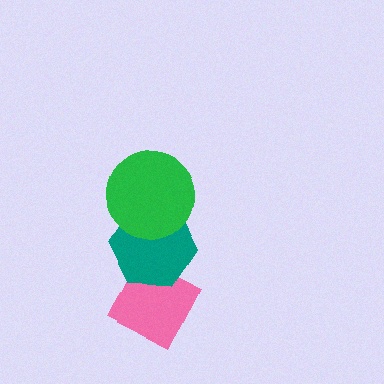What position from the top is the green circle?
The green circle is 1st from the top.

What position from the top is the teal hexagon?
The teal hexagon is 2nd from the top.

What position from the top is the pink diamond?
The pink diamond is 3rd from the top.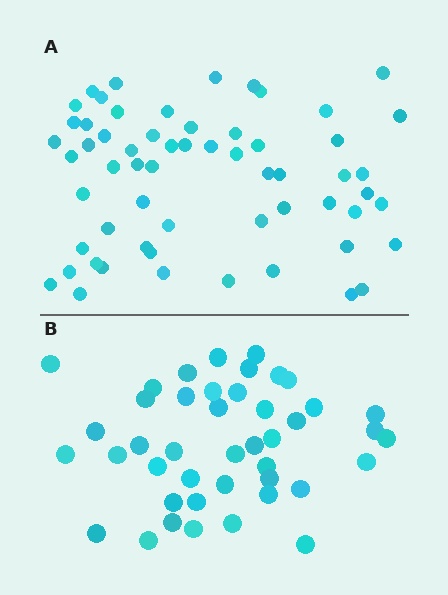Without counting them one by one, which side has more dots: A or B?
Region A (the top region) has more dots.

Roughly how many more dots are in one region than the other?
Region A has approximately 15 more dots than region B.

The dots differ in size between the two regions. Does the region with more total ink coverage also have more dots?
No. Region B has more total ink coverage because its dots are larger, but region A actually contains more individual dots. Total area can be misleading — the number of items is what matters here.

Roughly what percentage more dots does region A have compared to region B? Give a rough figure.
About 40% more.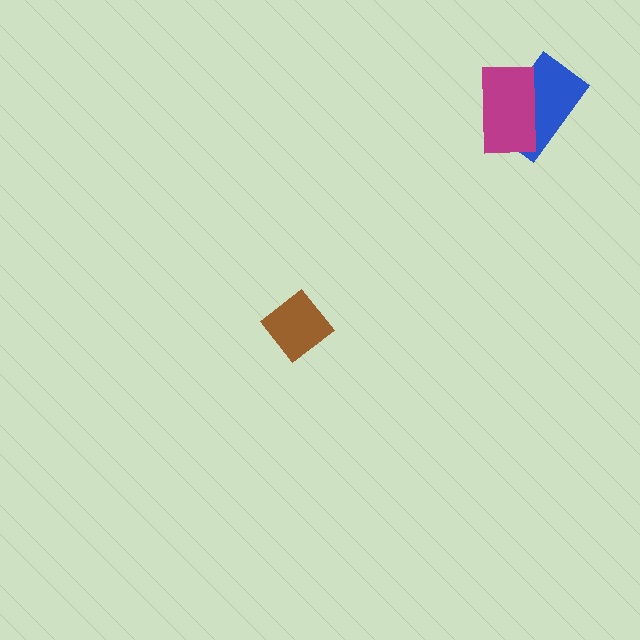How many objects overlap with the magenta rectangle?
1 object overlaps with the magenta rectangle.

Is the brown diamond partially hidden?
No, no other shape covers it.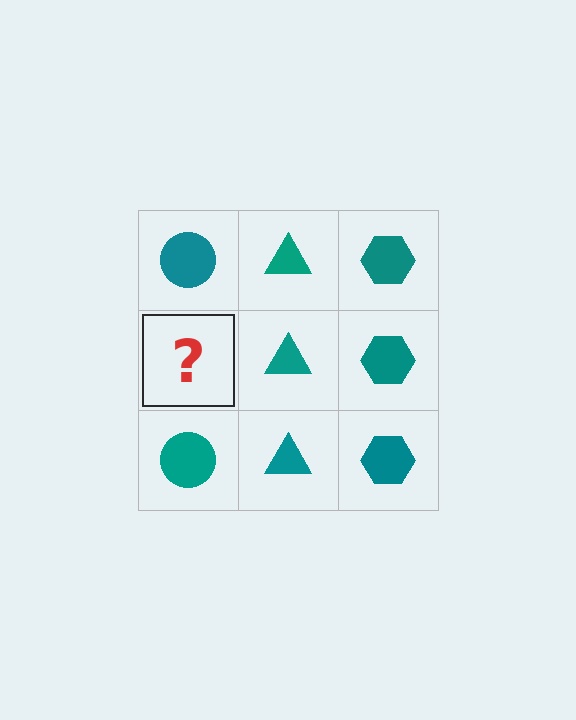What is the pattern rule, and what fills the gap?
The rule is that each column has a consistent shape. The gap should be filled with a teal circle.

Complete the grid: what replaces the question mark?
The question mark should be replaced with a teal circle.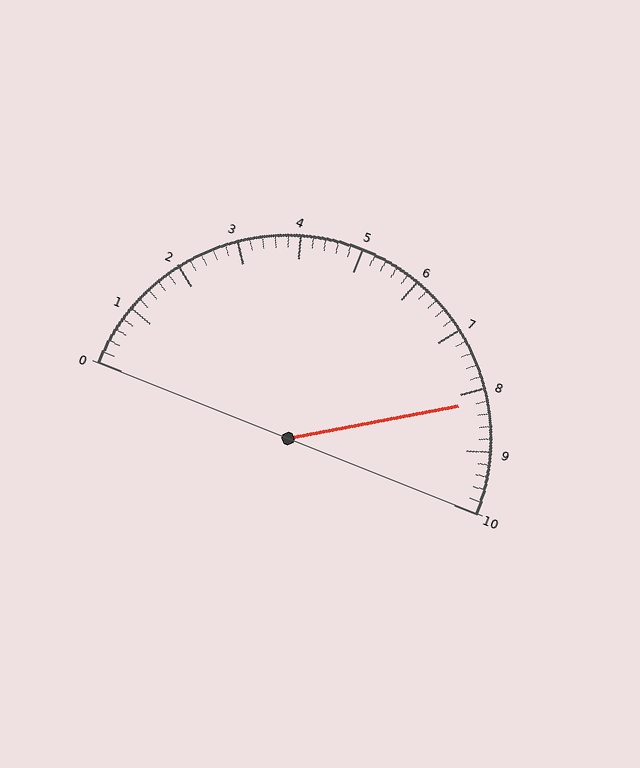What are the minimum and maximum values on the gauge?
The gauge ranges from 0 to 10.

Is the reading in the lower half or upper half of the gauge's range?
The reading is in the upper half of the range (0 to 10).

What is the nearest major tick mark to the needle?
The nearest major tick mark is 8.